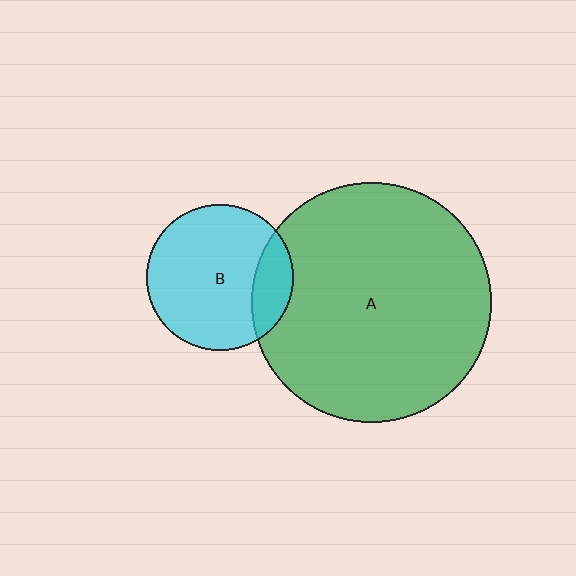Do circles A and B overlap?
Yes.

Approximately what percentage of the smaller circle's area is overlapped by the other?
Approximately 20%.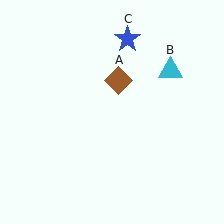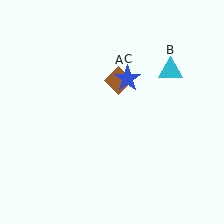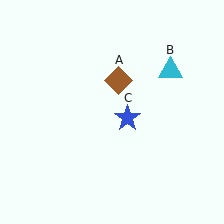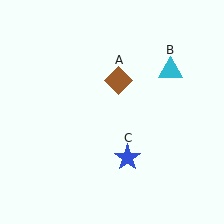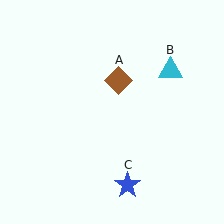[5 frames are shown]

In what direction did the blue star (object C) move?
The blue star (object C) moved down.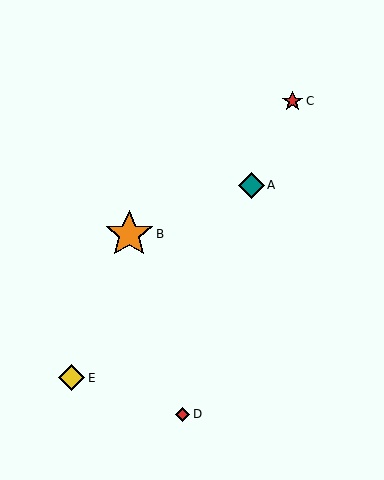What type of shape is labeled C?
Shape C is a red star.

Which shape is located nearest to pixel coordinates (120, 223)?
The orange star (labeled B) at (129, 234) is nearest to that location.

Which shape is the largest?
The orange star (labeled B) is the largest.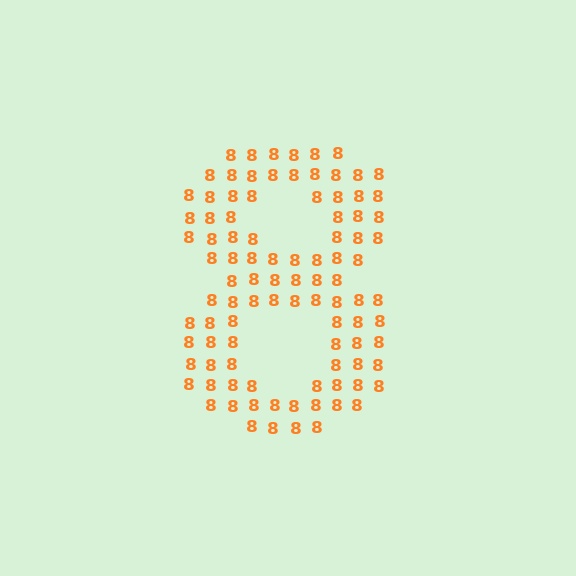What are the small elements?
The small elements are digit 8's.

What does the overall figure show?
The overall figure shows the digit 8.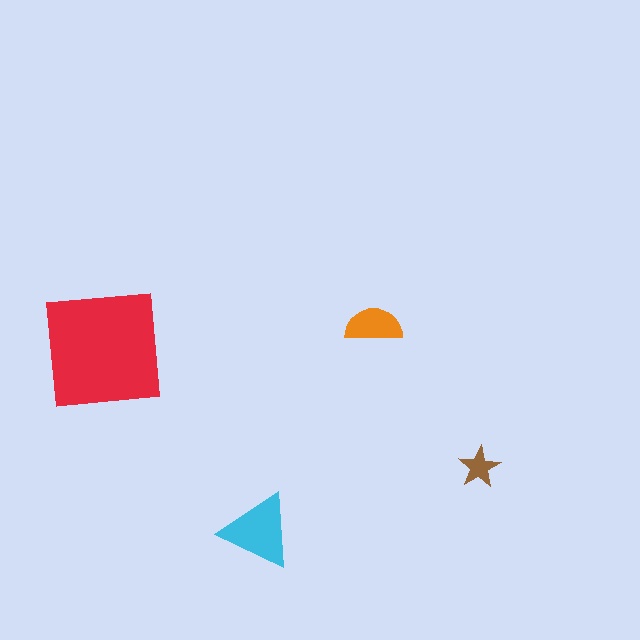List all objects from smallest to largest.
The brown star, the orange semicircle, the cyan triangle, the red square.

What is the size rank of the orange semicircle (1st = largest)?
3rd.